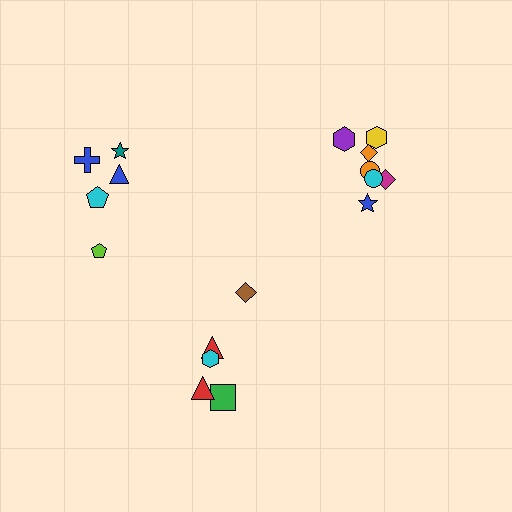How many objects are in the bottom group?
There are 5 objects.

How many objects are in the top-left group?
There are 5 objects.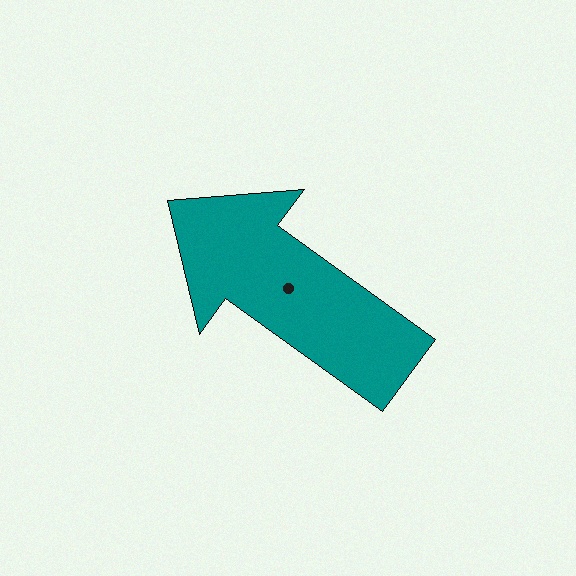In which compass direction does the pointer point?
Northwest.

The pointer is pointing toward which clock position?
Roughly 10 o'clock.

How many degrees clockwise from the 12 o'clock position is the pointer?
Approximately 306 degrees.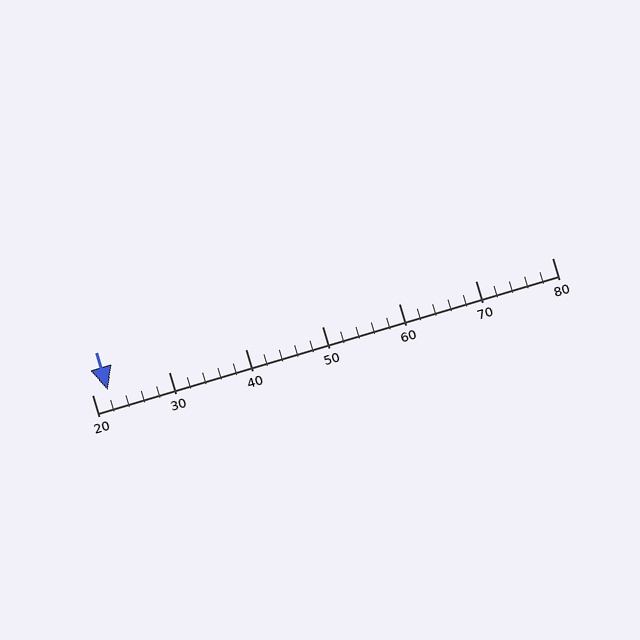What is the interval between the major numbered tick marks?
The major tick marks are spaced 10 units apart.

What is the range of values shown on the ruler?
The ruler shows values from 20 to 80.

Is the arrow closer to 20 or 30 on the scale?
The arrow is closer to 20.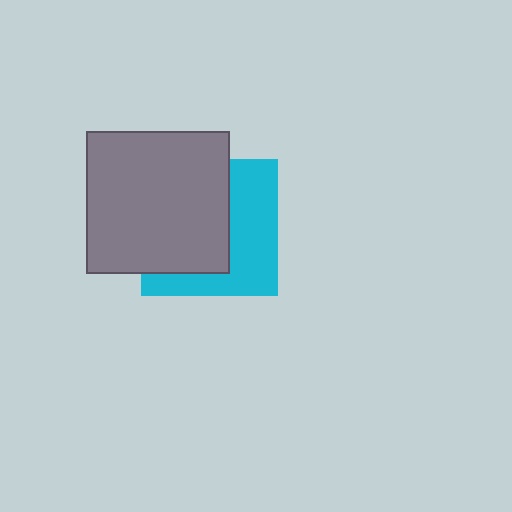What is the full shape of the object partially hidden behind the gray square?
The partially hidden object is a cyan square.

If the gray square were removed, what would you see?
You would see the complete cyan square.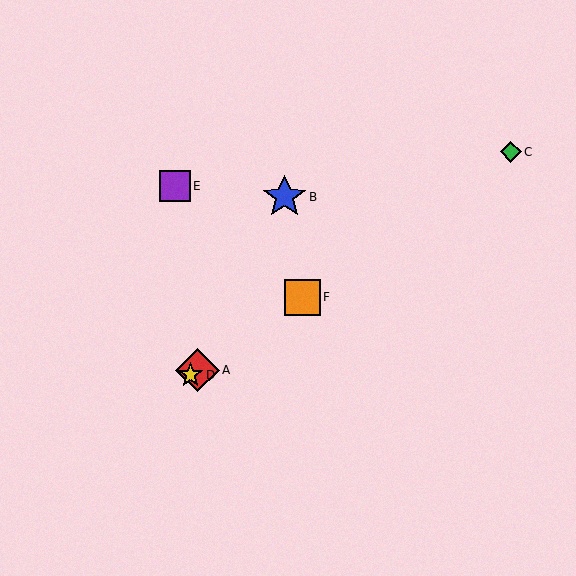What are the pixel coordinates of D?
Object D is at (191, 375).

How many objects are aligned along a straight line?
4 objects (A, C, D, F) are aligned along a straight line.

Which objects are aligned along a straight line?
Objects A, C, D, F are aligned along a straight line.